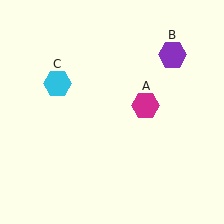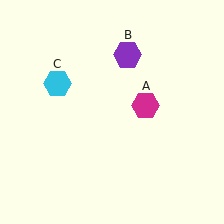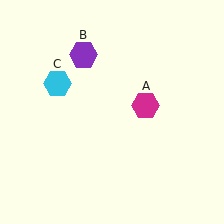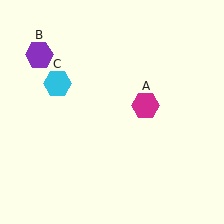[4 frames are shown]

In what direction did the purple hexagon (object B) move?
The purple hexagon (object B) moved left.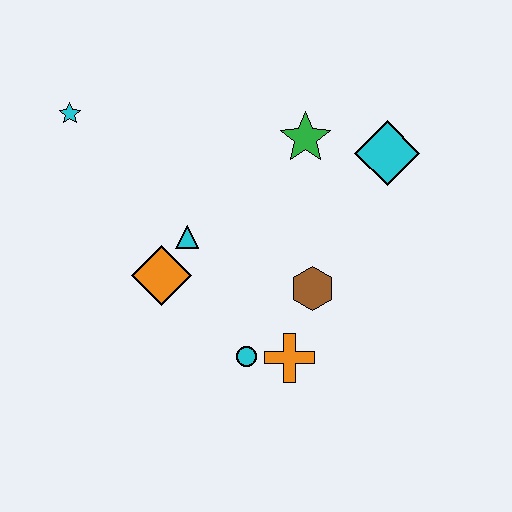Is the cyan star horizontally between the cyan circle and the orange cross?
No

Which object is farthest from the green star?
The cyan star is farthest from the green star.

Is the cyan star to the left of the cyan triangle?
Yes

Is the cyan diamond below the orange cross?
No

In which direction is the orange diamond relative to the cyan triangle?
The orange diamond is below the cyan triangle.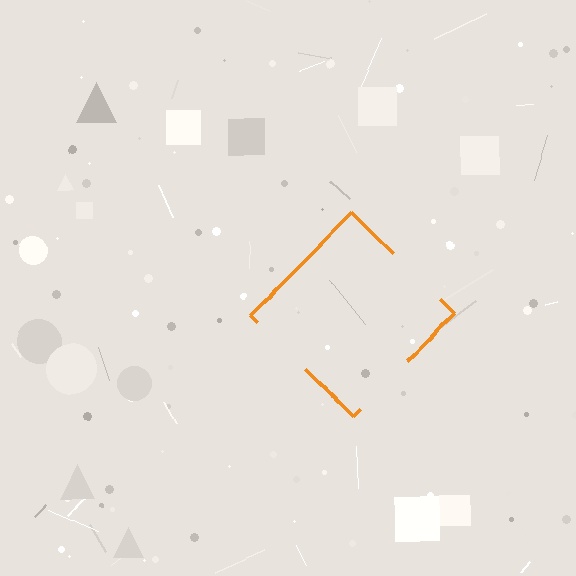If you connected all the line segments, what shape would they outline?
They would outline a diamond.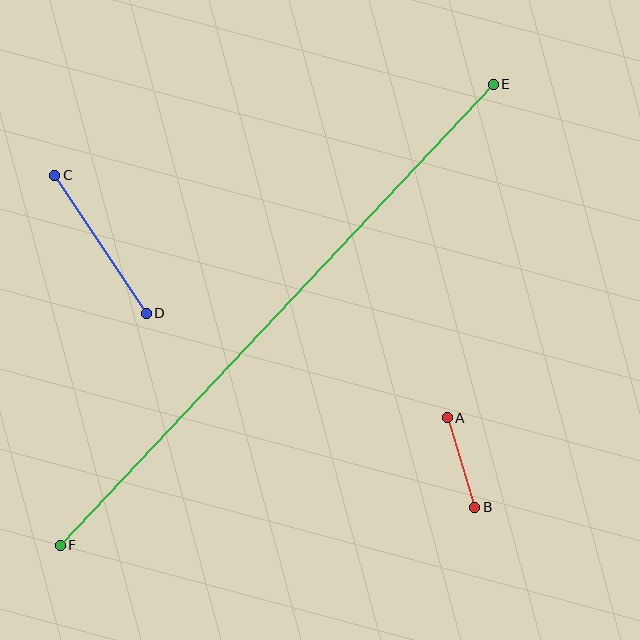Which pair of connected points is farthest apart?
Points E and F are farthest apart.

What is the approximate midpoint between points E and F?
The midpoint is at approximately (277, 315) pixels.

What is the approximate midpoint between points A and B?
The midpoint is at approximately (461, 462) pixels.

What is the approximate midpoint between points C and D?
The midpoint is at approximately (101, 244) pixels.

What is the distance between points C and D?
The distance is approximately 166 pixels.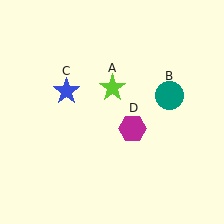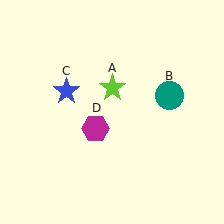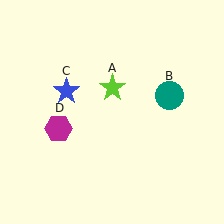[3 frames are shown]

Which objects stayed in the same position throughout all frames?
Lime star (object A) and teal circle (object B) and blue star (object C) remained stationary.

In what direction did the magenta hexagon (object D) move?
The magenta hexagon (object D) moved left.